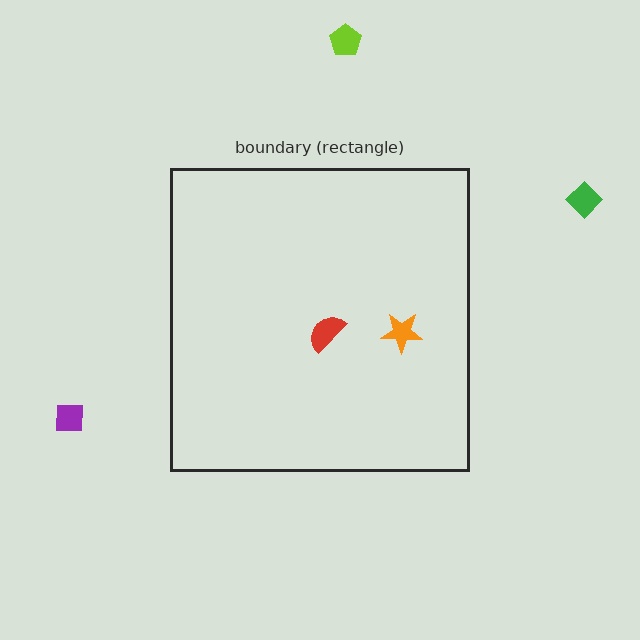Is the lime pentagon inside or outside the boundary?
Outside.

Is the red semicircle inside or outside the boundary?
Inside.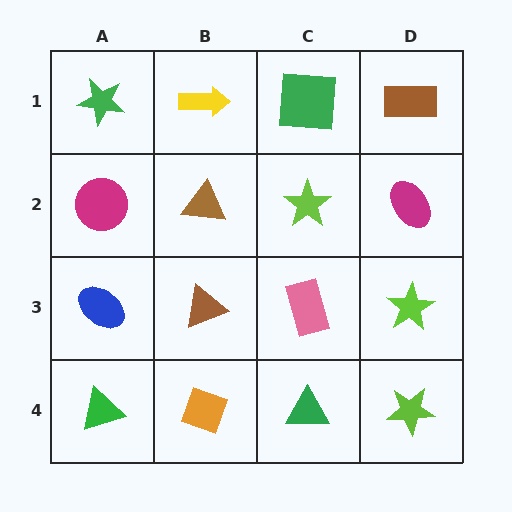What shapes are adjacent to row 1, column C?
A lime star (row 2, column C), a yellow arrow (row 1, column B), a brown rectangle (row 1, column D).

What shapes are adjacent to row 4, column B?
A brown triangle (row 3, column B), a green triangle (row 4, column A), a green triangle (row 4, column C).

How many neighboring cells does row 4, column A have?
2.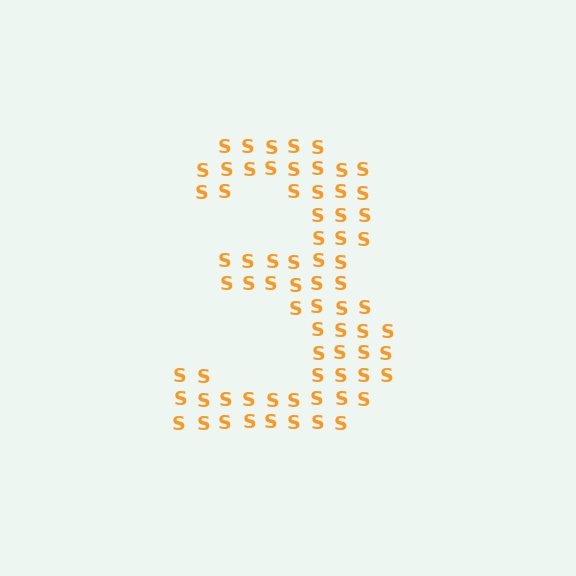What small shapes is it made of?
It is made of small letter S's.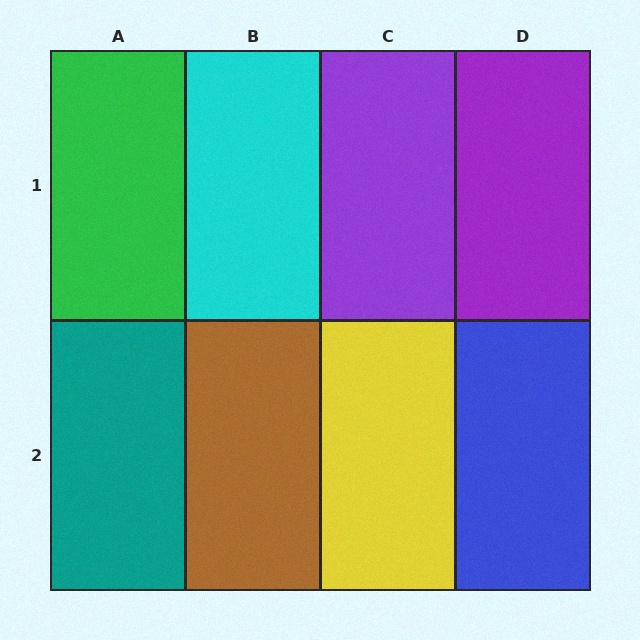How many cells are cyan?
1 cell is cyan.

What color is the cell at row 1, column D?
Purple.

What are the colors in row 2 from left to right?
Teal, brown, yellow, blue.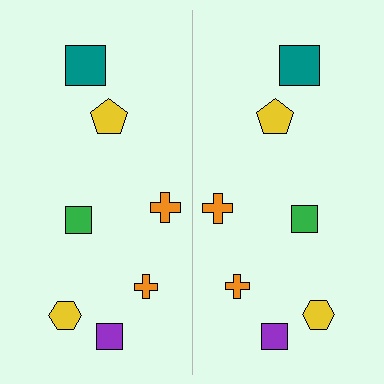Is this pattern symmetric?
Yes, this pattern has bilateral (reflection) symmetry.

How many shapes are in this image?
There are 14 shapes in this image.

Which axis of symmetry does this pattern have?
The pattern has a vertical axis of symmetry running through the center of the image.